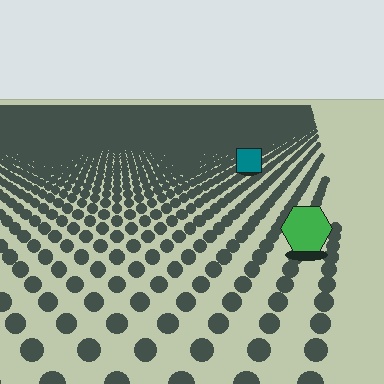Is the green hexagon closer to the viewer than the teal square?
Yes. The green hexagon is closer — you can tell from the texture gradient: the ground texture is coarser near it.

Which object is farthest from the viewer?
The teal square is farthest from the viewer. It appears smaller and the ground texture around it is denser.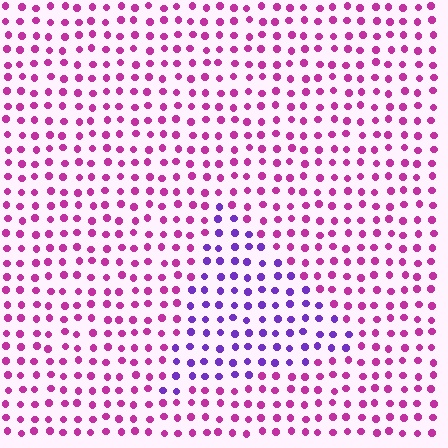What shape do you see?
I see a triangle.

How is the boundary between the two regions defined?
The boundary is defined purely by a slight shift in hue (about 47 degrees). Spacing, size, and orientation are identical on both sides.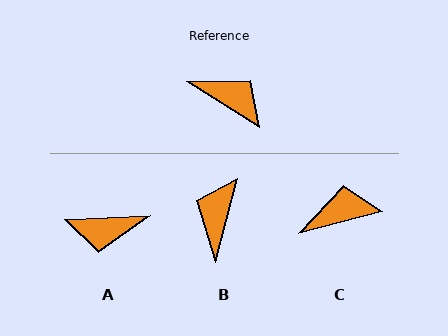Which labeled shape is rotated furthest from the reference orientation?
A, about 145 degrees away.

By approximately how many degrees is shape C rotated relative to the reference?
Approximately 47 degrees counter-clockwise.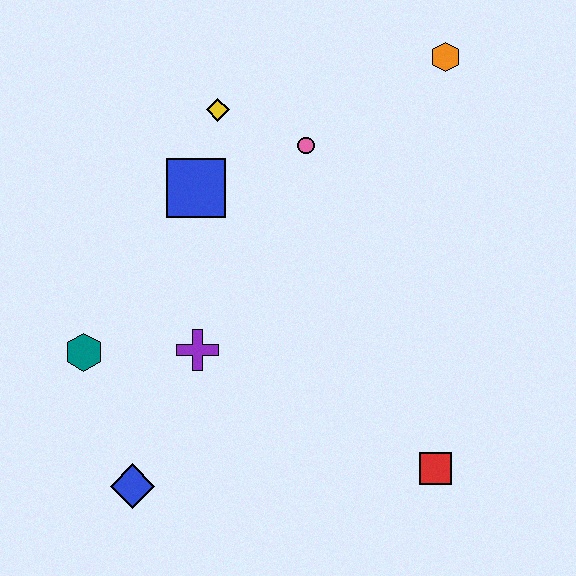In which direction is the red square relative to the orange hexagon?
The red square is below the orange hexagon.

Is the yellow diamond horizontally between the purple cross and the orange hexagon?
Yes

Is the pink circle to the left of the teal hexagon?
No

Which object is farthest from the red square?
The yellow diamond is farthest from the red square.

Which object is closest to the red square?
The purple cross is closest to the red square.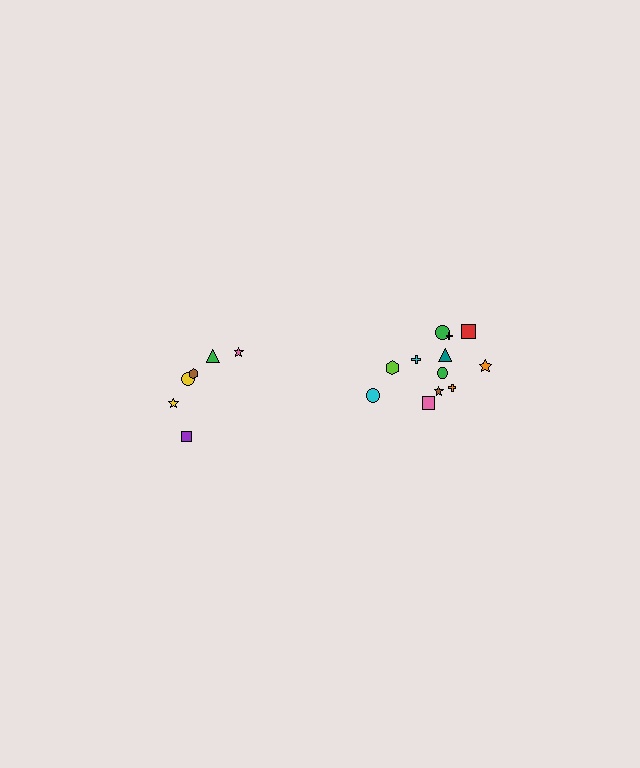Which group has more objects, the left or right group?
The right group.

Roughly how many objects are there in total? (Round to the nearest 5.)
Roughly 20 objects in total.